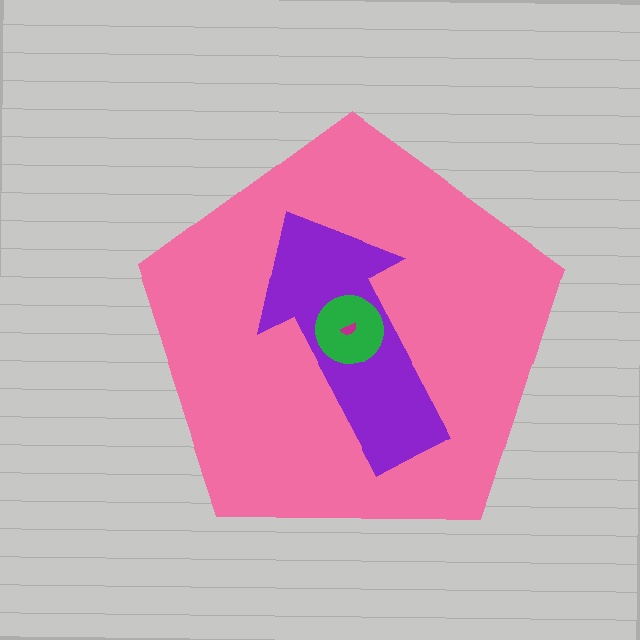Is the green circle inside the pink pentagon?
Yes.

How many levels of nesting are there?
4.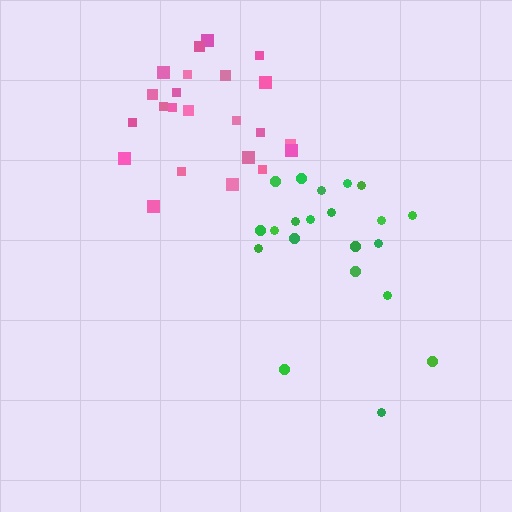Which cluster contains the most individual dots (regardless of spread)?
Pink (23).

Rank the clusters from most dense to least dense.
pink, green.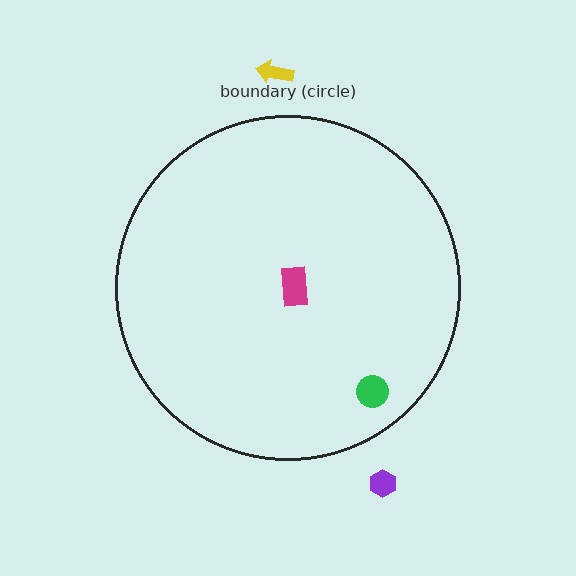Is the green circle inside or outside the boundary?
Inside.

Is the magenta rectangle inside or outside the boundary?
Inside.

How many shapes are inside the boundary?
2 inside, 2 outside.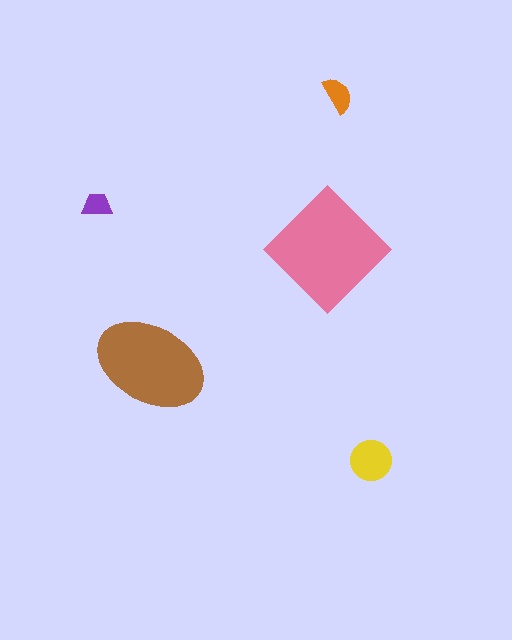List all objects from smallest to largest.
The purple trapezoid, the orange semicircle, the yellow circle, the brown ellipse, the pink diamond.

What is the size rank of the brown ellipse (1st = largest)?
2nd.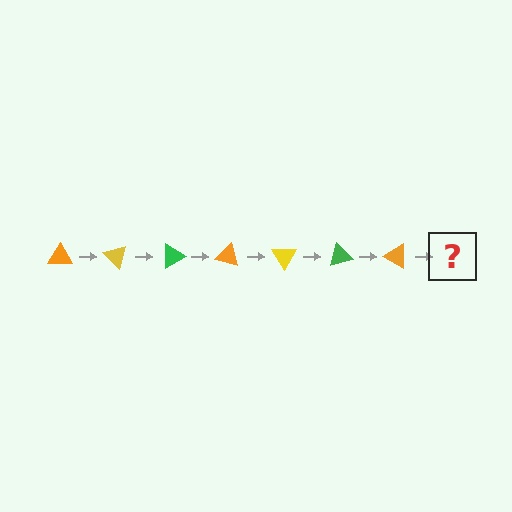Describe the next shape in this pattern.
It should be a yellow triangle, rotated 315 degrees from the start.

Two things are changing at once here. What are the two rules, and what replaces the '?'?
The two rules are that it rotates 45 degrees each step and the color cycles through orange, yellow, and green. The '?' should be a yellow triangle, rotated 315 degrees from the start.